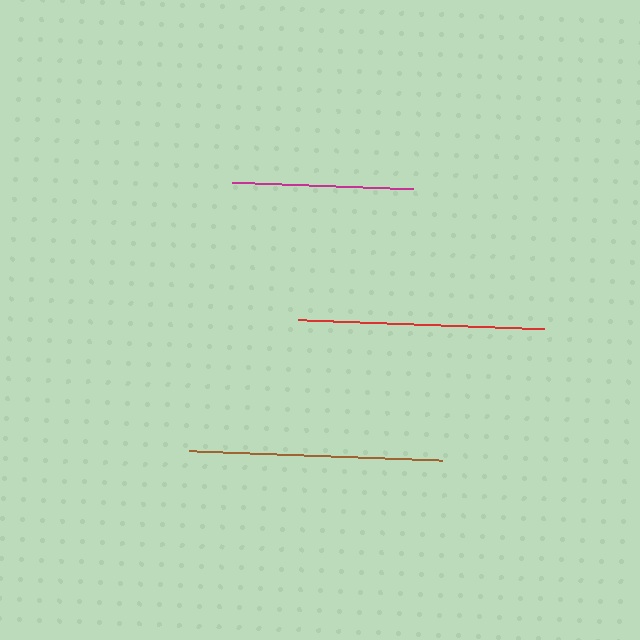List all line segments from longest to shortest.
From longest to shortest: brown, red, magenta.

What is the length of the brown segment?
The brown segment is approximately 253 pixels long.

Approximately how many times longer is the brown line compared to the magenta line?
The brown line is approximately 1.4 times the length of the magenta line.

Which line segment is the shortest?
The magenta line is the shortest at approximately 181 pixels.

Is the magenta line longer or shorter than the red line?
The red line is longer than the magenta line.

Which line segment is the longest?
The brown line is the longest at approximately 253 pixels.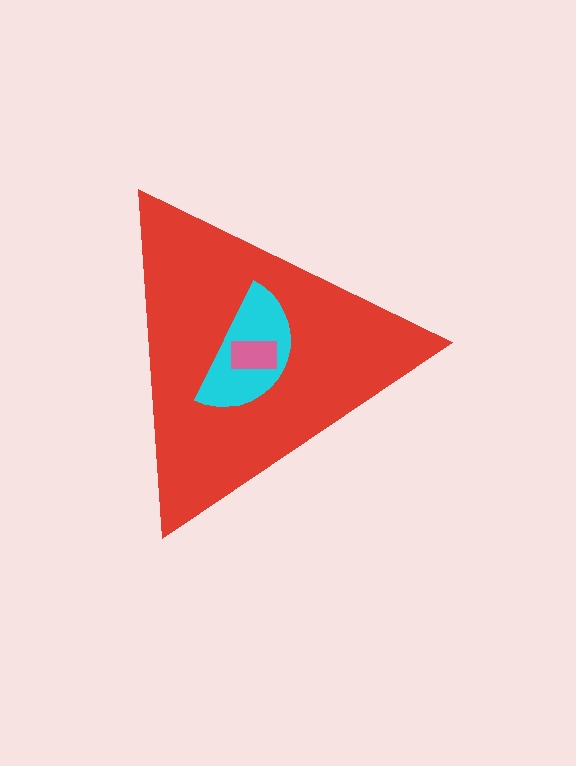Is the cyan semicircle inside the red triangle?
Yes.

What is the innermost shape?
The pink rectangle.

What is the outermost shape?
The red triangle.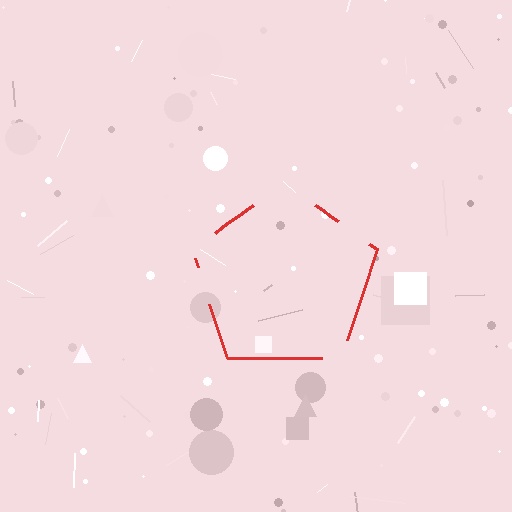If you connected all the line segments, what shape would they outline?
They would outline a pentagon.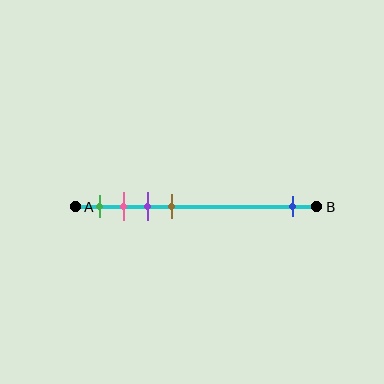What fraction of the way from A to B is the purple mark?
The purple mark is approximately 30% (0.3) of the way from A to B.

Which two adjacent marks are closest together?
The pink and purple marks are the closest adjacent pair.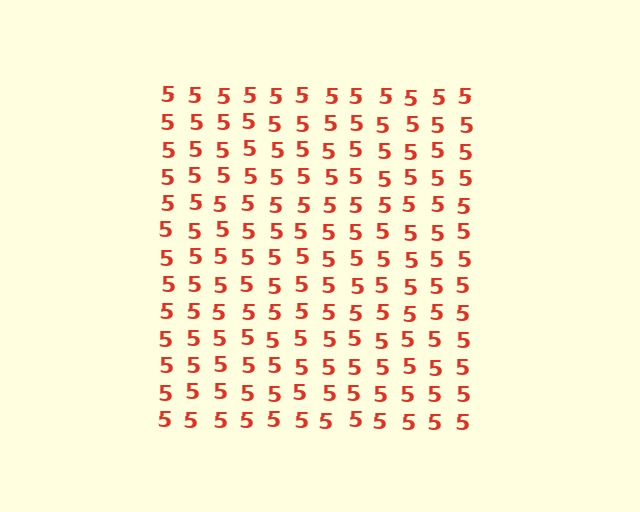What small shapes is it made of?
It is made of small digit 5's.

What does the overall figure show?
The overall figure shows a square.